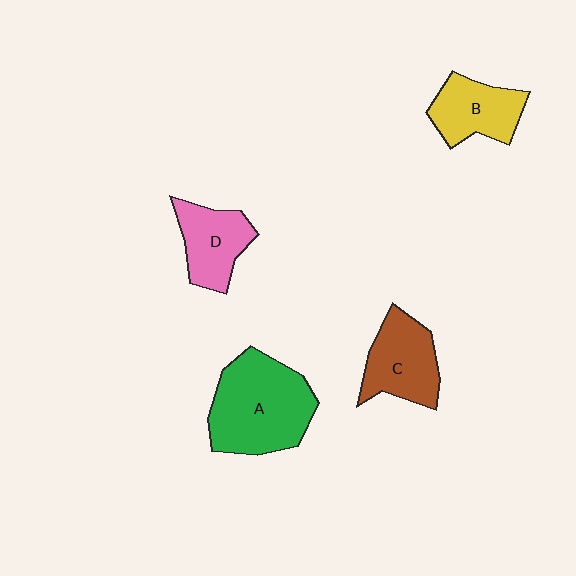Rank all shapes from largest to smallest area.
From largest to smallest: A (green), C (brown), B (yellow), D (pink).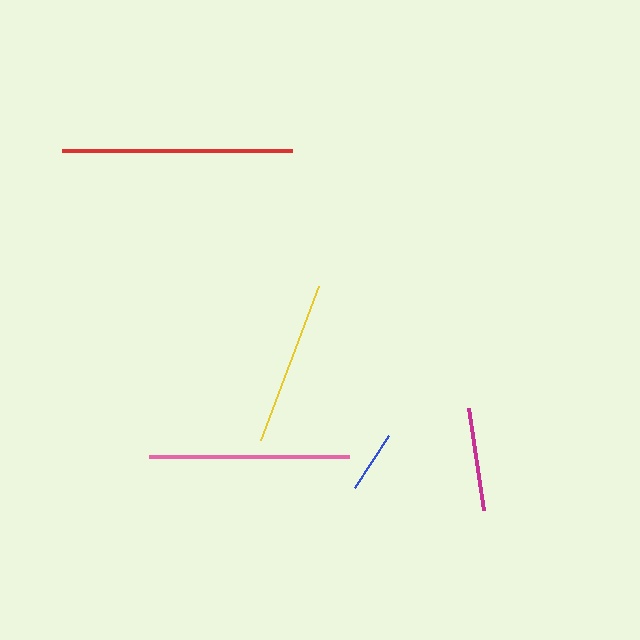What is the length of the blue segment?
The blue segment is approximately 63 pixels long.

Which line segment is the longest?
The red line is the longest at approximately 230 pixels.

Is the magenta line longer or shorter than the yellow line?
The yellow line is longer than the magenta line.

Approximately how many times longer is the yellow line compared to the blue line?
The yellow line is approximately 2.6 times the length of the blue line.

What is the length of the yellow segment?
The yellow segment is approximately 165 pixels long.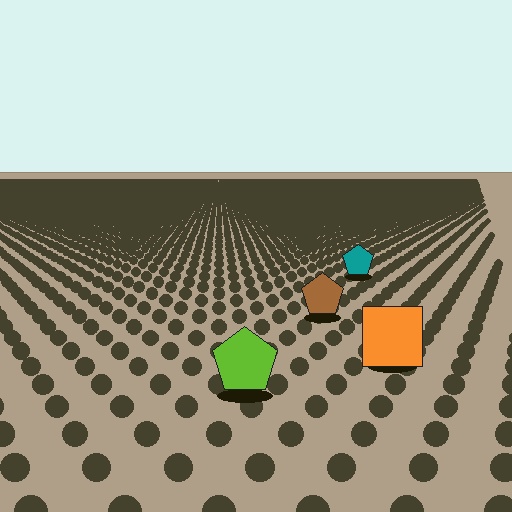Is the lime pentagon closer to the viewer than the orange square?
Yes. The lime pentagon is closer — you can tell from the texture gradient: the ground texture is coarser near it.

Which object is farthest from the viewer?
The teal pentagon is farthest from the viewer. It appears smaller and the ground texture around it is denser.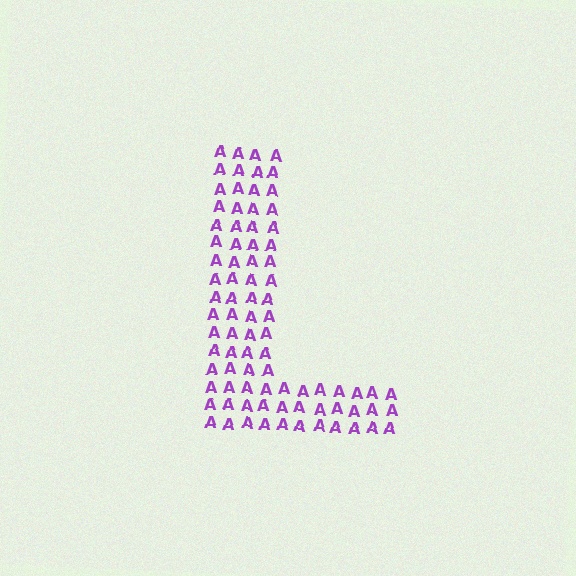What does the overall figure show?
The overall figure shows the letter L.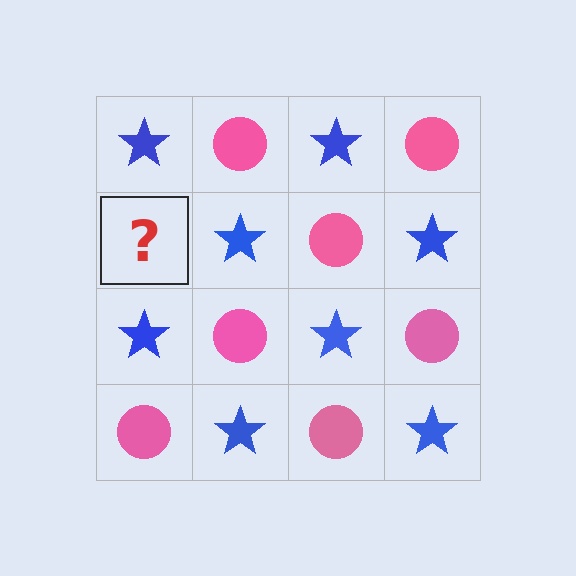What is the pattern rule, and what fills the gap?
The rule is that it alternates blue star and pink circle in a checkerboard pattern. The gap should be filled with a pink circle.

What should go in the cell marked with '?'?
The missing cell should contain a pink circle.